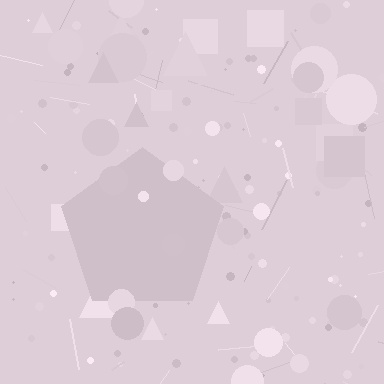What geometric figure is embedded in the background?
A pentagon is embedded in the background.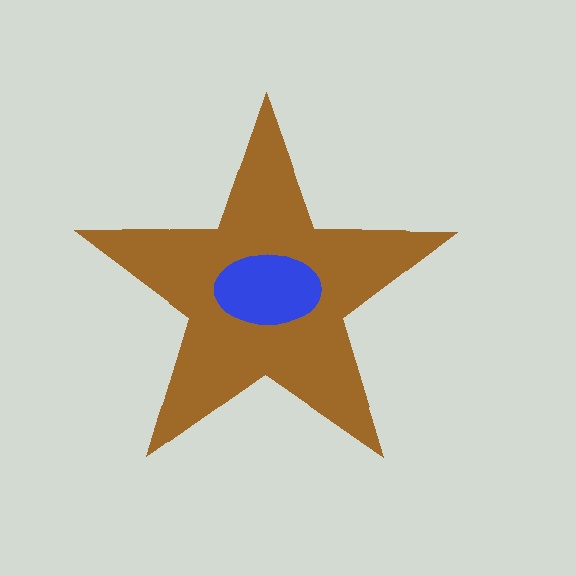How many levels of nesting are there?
2.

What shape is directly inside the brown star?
The blue ellipse.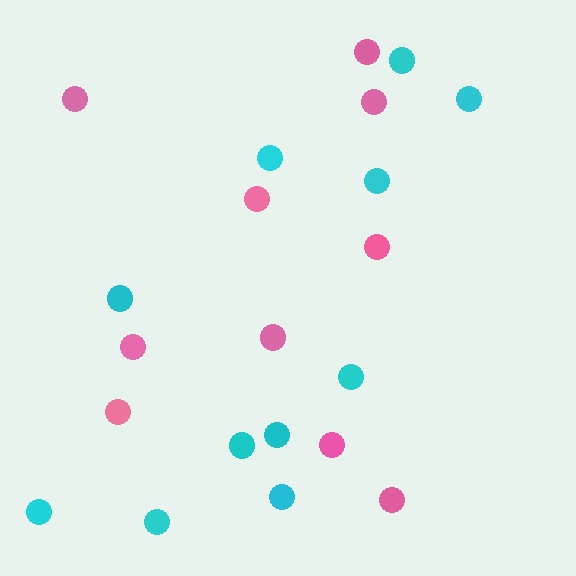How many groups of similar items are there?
There are 2 groups: one group of cyan circles (11) and one group of pink circles (10).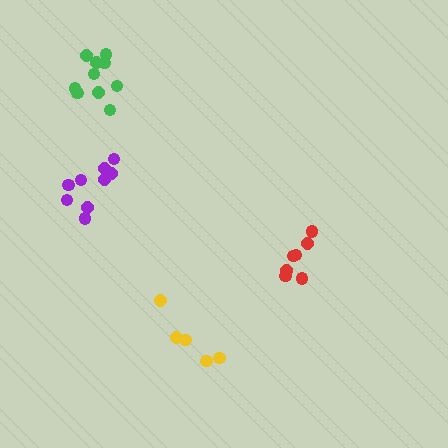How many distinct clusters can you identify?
There are 4 distinct clusters.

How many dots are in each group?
Group 1: 7 dots, Group 2: 9 dots, Group 3: 10 dots, Group 4: 5 dots (31 total).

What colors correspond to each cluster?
The clusters are colored: red, purple, green, yellow.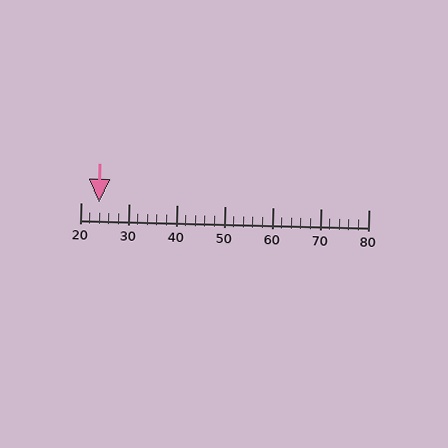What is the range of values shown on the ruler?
The ruler shows values from 20 to 80.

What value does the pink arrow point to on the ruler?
The pink arrow points to approximately 24.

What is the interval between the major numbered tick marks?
The major tick marks are spaced 10 units apart.